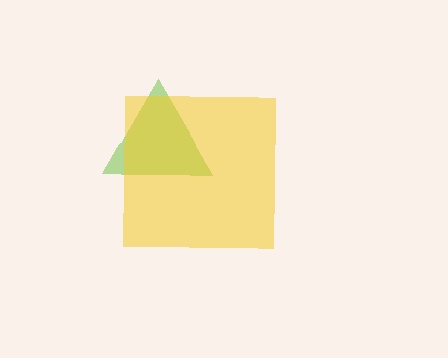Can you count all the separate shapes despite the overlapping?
Yes, there are 2 separate shapes.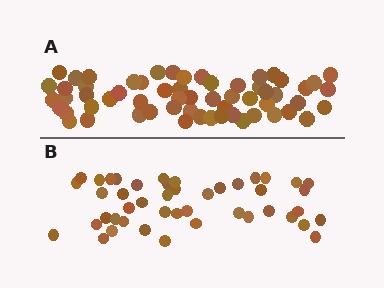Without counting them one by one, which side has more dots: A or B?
Region A (the top region) has more dots.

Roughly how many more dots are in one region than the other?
Region A has approximately 15 more dots than region B.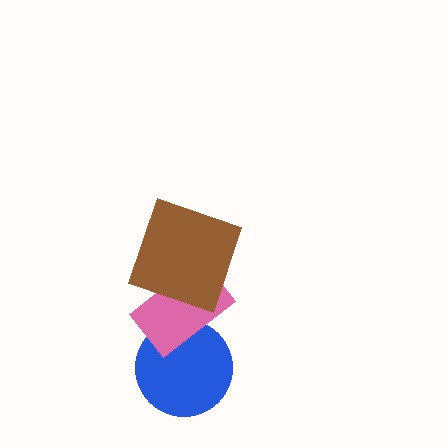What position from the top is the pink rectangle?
The pink rectangle is 2nd from the top.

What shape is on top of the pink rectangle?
The brown square is on top of the pink rectangle.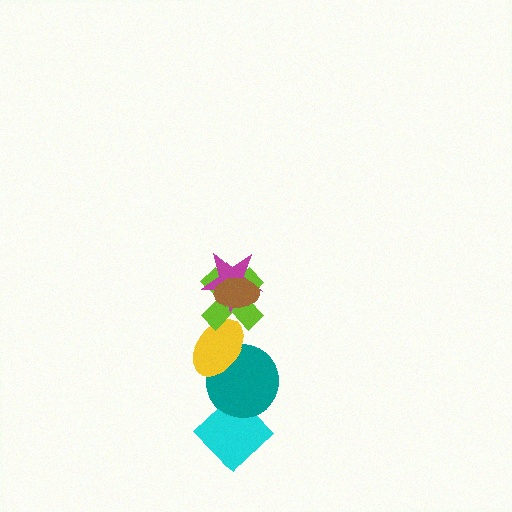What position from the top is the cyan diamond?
The cyan diamond is 6th from the top.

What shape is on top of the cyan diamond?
The teal circle is on top of the cyan diamond.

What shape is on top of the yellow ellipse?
The lime cross is on top of the yellow ellipse.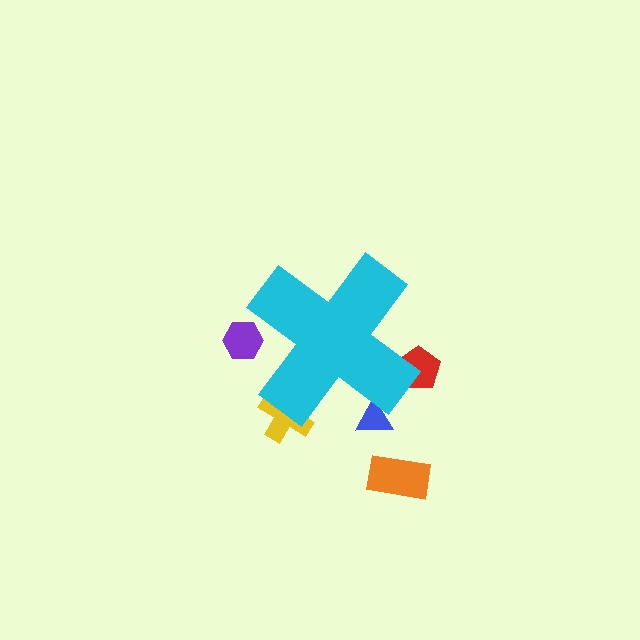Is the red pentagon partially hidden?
Yes, the red pentagon is partially hidden behind the cyan cross.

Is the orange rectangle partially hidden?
No, the orange rectangle is fully visible.